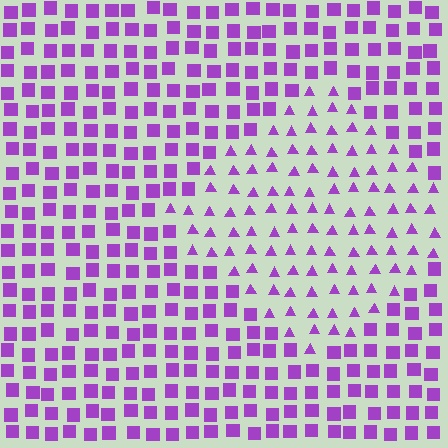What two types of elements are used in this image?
The image uses triangles inside the diamond region and squares outside it.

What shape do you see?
I see a diamond.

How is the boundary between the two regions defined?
The boundary is defined by a change in element shape: triangles inside vs. squares outside. All elements share the same color and spacing.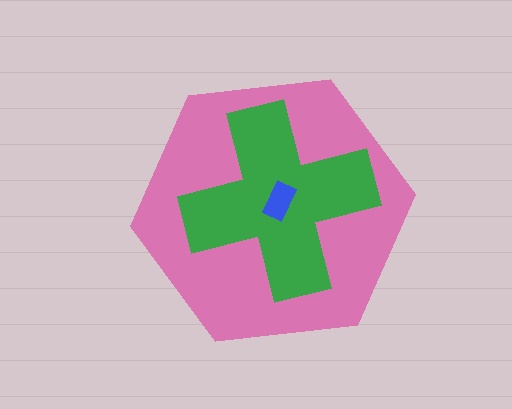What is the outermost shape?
The pink hexagon.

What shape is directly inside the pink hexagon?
The green cross.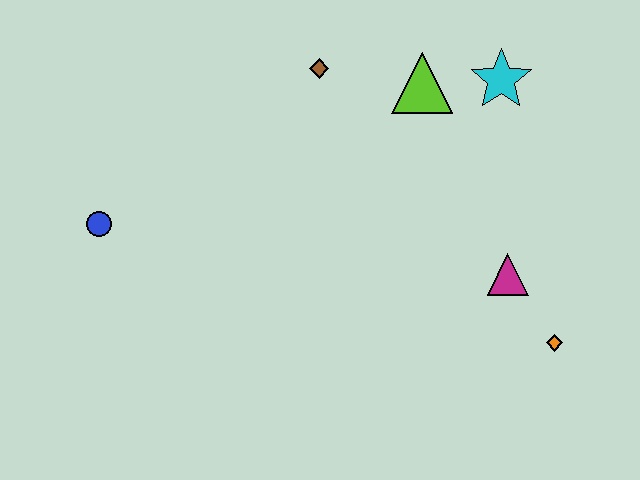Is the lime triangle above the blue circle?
Yes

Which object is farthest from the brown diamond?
The orange diamond is farthest from the brown diamond.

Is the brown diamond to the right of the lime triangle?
No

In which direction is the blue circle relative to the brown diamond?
The blue circle is to the left of the brown diamond.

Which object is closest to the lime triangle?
The cyan star is closest to the lime triangle.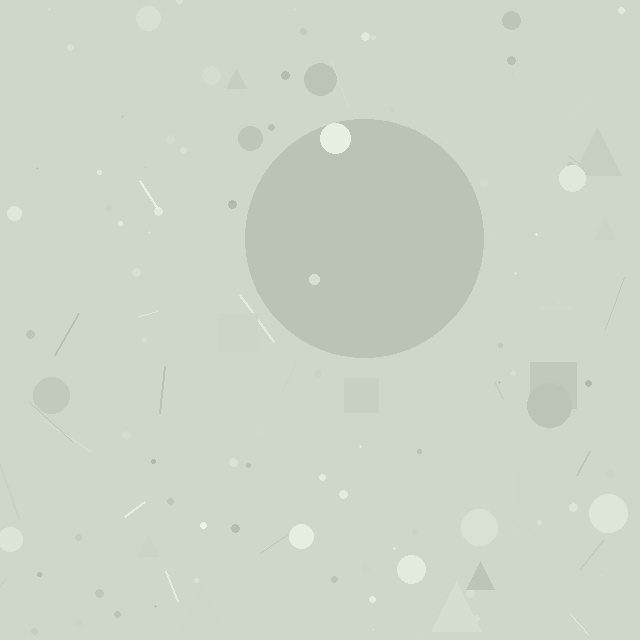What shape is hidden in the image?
A circle is hidden in the image.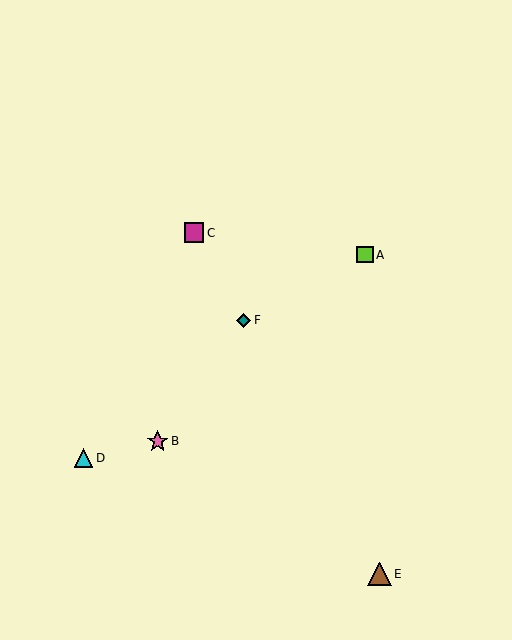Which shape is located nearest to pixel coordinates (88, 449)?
The cyan triangle (labeled D) at (84, 458) is nearest to that location.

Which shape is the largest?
The brown triangle (labeled E) is the largest.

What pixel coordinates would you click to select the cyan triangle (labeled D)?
Click at (84, 458) to select the cyan triangle D.